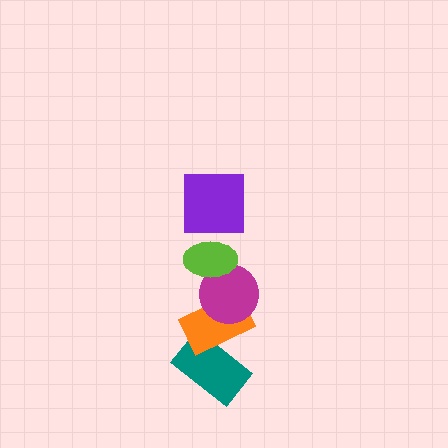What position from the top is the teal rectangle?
The teal rectangle is 5th from the top.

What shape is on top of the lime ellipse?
The purple square is on top of the lime ellipse.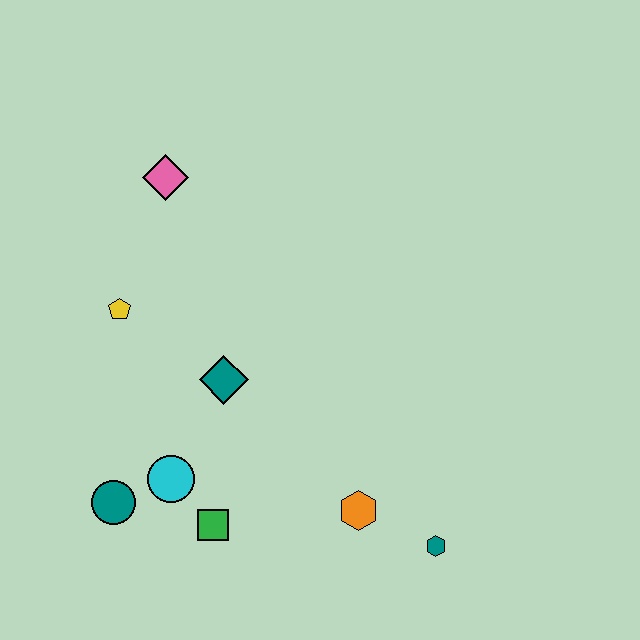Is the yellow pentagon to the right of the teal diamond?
No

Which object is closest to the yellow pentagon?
The teal diamond is closest to the yellow pentagon.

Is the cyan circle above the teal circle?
Yes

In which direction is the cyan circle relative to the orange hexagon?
The cyan circle is to the left of the orange hexagon.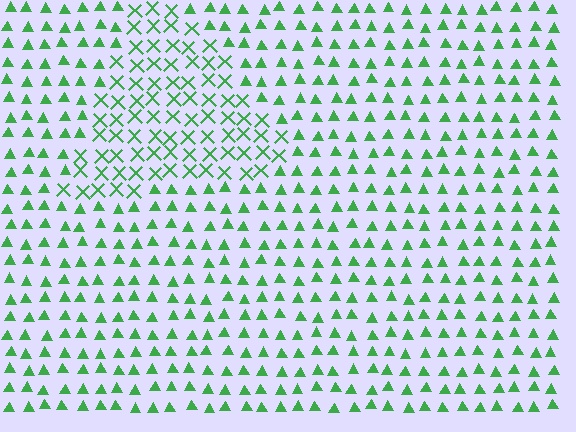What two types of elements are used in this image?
The image uses X marks inside the triangle region and triangles outside it.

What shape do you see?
I see a triangle.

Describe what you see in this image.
The image is filled with small green elements arranged in a uniform grid. A triangle-shaped region contains X marks, while the surrounding area contains triangles. The boundary is defined purely by the change in element shape.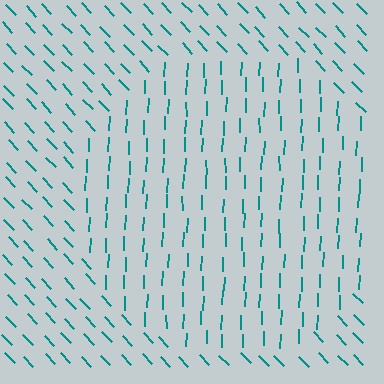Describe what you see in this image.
The image is filled with small teal line segments. A circle region in the image has lines oriented differently from the surrounding lines, creating a visible texture boundary.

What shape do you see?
I see a circle.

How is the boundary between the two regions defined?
The boundary is defined purely by a change in line orientation (approximately 45 degrees difference). All lines are the same color and thickness.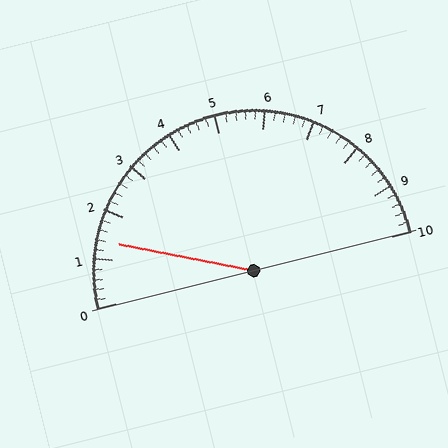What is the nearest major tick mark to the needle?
The nearest major tick mark is 1.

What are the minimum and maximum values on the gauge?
The gauge ranges from 0 to 10.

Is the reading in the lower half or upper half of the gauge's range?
The reading is in the lower half of the range (0 to 10).